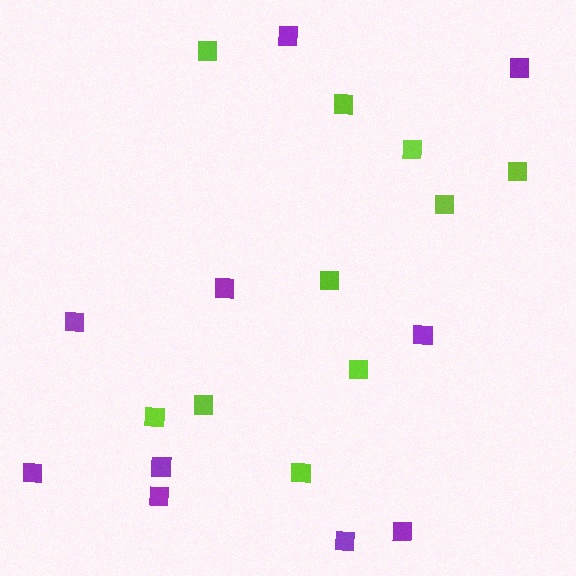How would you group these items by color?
There are 2 groups: one group of lime squares (10) and one group of purple squares (10).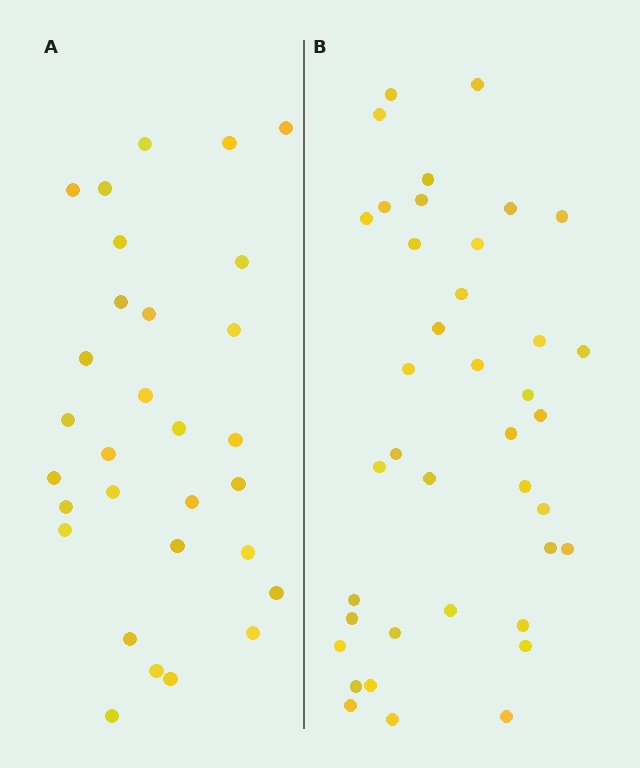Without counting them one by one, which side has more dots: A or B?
Region B (the right region) has more dots.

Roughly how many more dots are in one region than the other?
Region B has roughly 8 or so more dots than region A.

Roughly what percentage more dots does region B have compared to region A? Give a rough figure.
About 30% more.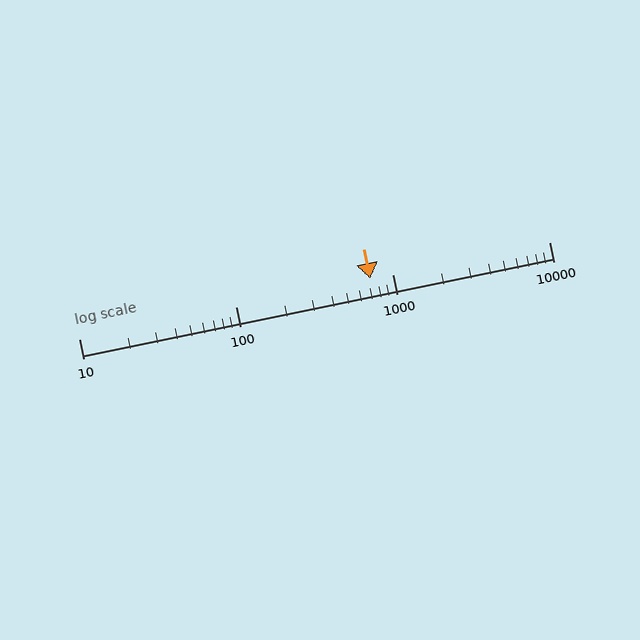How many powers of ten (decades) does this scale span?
The scale spans 3 decades, from 10 to 10000.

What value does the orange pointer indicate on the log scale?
The pointer indicates approximately 720.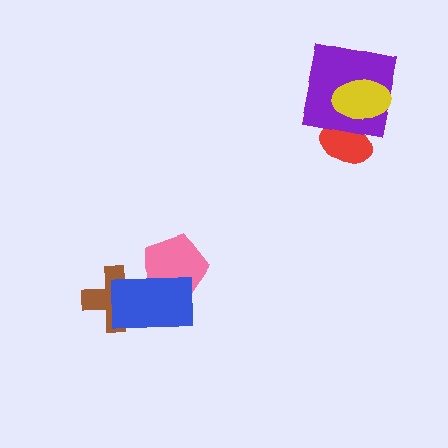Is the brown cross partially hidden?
Yes, it is partially covered by another shape.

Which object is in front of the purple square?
The yellow ellipse is in front of the purple square.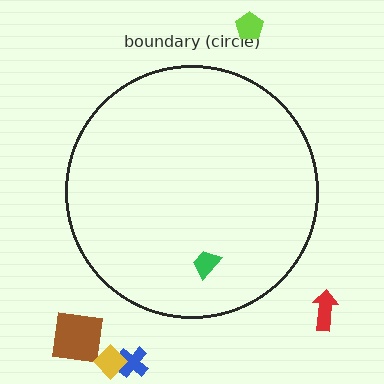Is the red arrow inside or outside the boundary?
Outside.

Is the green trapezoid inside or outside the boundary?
Inside.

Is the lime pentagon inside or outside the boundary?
Outside.